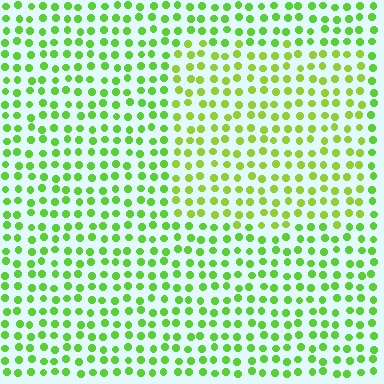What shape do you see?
I see a rectangle.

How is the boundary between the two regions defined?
The boundary is defined purely by a slight shift in hue (about 21 degrees). Spacing, size, and orientation are identical on both sides.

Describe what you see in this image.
The image is filled with small lime elements in a uniform arrangement. A rectangle-shaped region is visible where the elements are tinted to a slightly different hue, forming a subtle color boundary.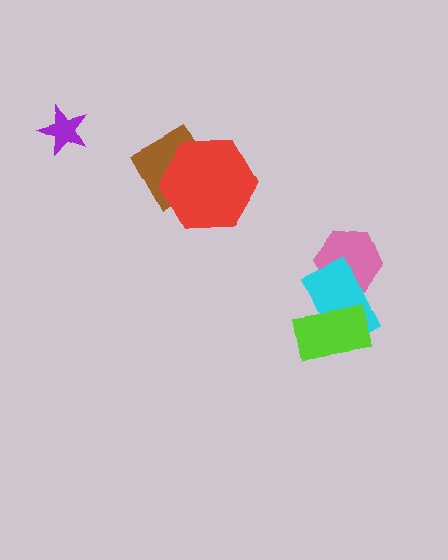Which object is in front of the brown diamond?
The red hexagon is in front of the brown diamond.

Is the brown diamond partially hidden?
Yes, it is partially covered by another shape.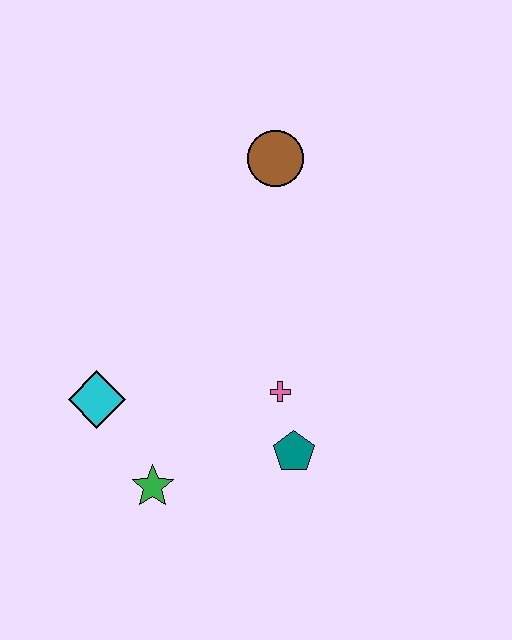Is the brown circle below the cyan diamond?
No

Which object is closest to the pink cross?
The teal pentagon is closest to the pink cross.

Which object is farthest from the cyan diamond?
The brown circle is farthest from the cyan diamond.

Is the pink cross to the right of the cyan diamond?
Yes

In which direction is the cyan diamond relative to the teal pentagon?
The cyan diamond is to the left of the teal pentagon.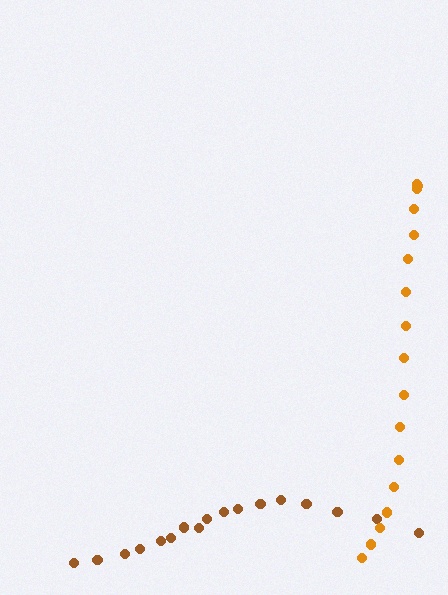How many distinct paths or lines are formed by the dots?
There are 2 distinct paths.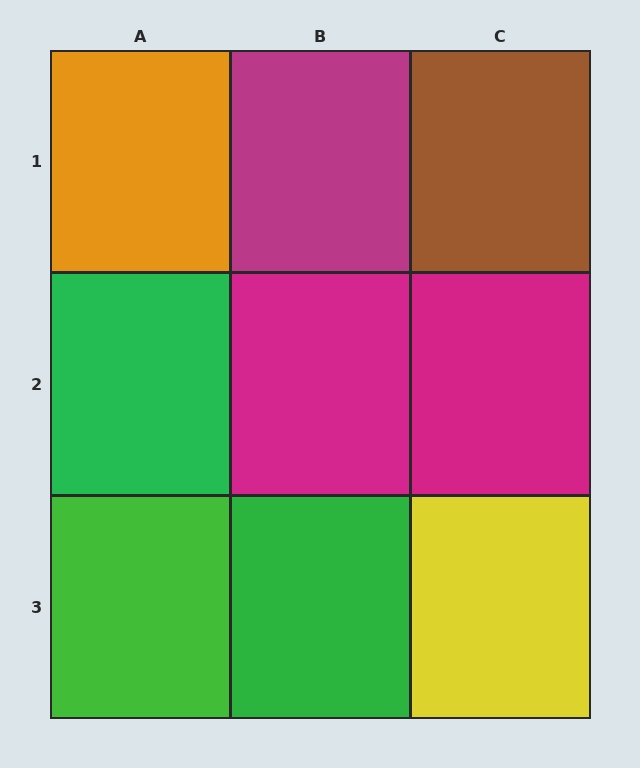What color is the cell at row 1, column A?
Orange.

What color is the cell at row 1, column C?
Brown.